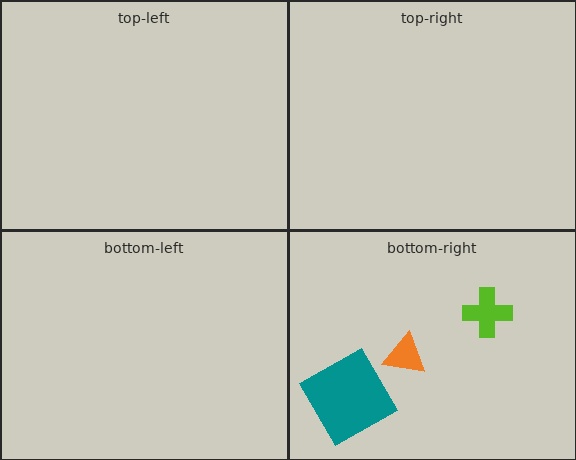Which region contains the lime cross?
The bottom-right region.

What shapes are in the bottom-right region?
The lime cross, the orange triangle, the teal square.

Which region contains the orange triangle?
The bottom-right region.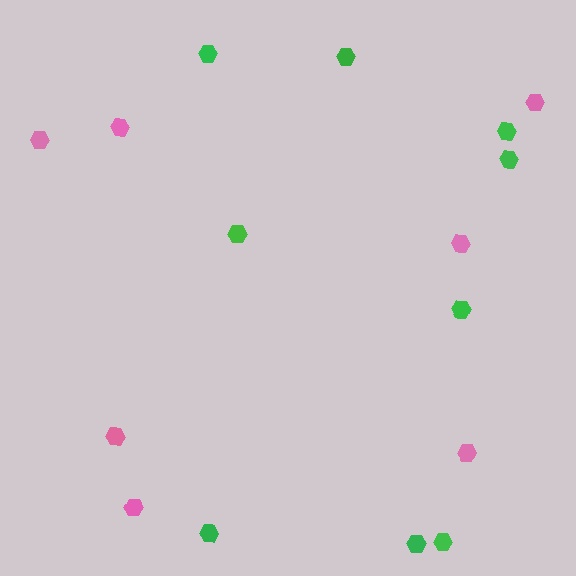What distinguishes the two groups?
There are 2 groups: one group of pink hexagons (7) and one group of green hexagons (9).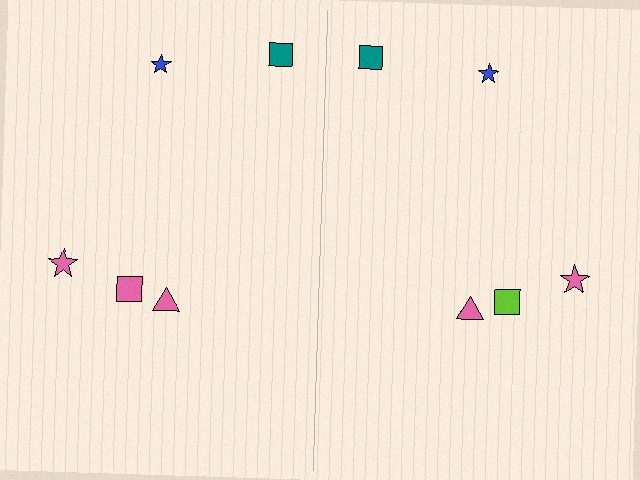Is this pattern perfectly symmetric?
No, the pattern is not perfectly symmetric. The lime square on the right side breaks the symmetry — its mirror counterpart is pink.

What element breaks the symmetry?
The lime square on the right side breaks the symmetry — its mirror counterpart is pink.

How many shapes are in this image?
There are 10 shapes in this image.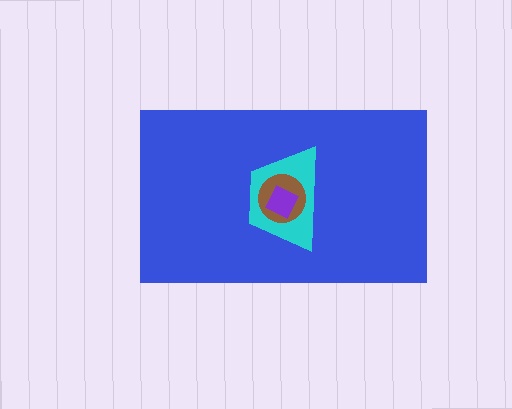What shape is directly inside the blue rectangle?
The cyan trapezoid.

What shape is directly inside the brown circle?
The purple diamond.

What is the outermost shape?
The blue rectangle.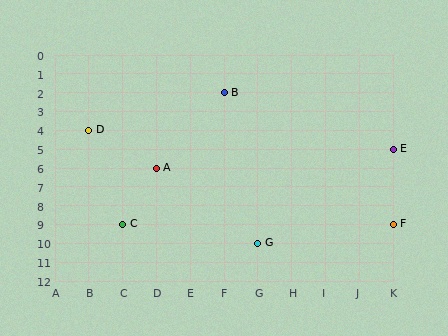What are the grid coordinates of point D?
Point D is at grid coordinates (B, 4).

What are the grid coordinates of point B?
Point B is at grid coordinates (F, 2).